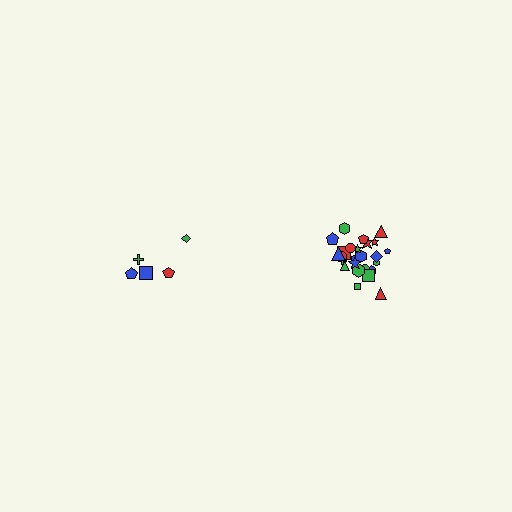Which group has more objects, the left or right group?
The right group.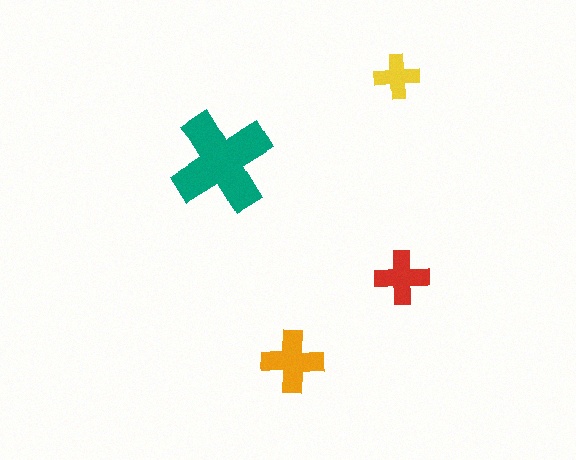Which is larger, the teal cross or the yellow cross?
The teal one.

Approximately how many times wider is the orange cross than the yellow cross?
About 1.5 times wider.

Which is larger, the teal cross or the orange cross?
The teal one.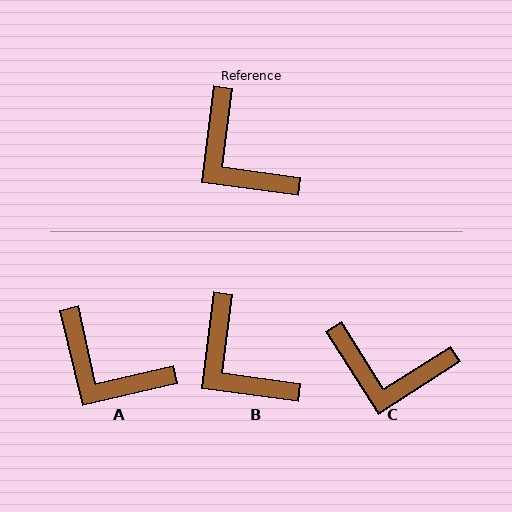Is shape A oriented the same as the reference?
No, it is off by about 21 degrees.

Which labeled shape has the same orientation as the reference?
B.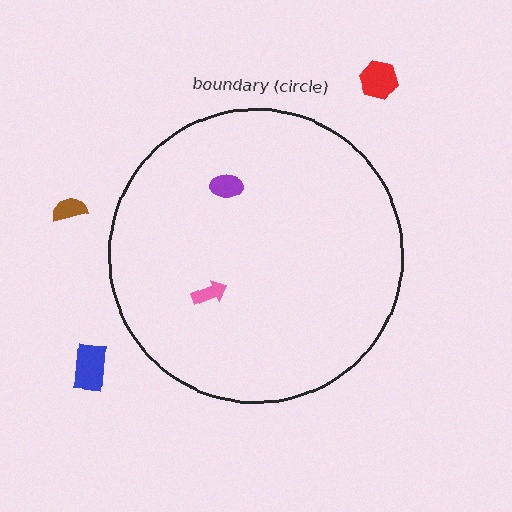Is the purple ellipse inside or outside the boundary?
Inside.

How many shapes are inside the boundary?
2 inside, 3 outside.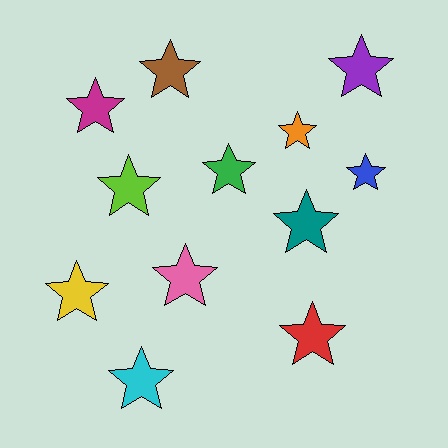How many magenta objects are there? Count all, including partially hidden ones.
There is 1 magenta object.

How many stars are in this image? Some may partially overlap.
There are 12 stars.